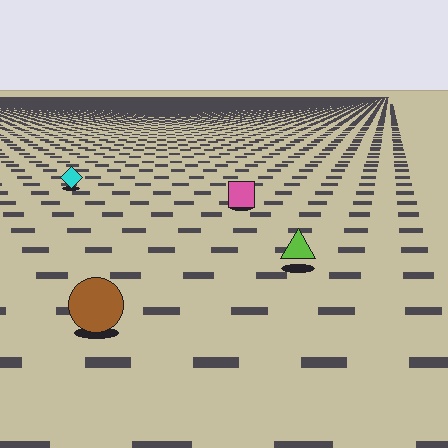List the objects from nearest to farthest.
From nearest to farthest: the brown circle, the lime triangle, the pink square, the cyan diamond.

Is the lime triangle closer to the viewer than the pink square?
Yes. The lime triangle is closer — you can tell from the texture gradient: the ground texture is coarser near it.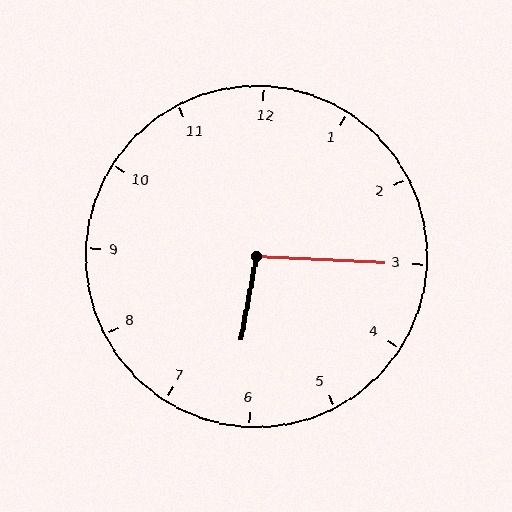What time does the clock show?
6:15.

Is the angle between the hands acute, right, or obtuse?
It is obtuse.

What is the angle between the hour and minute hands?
Approximately 98 degrees.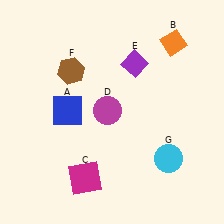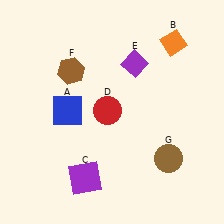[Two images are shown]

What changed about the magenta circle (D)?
In Image 1, D is magenta. In Image 2, it changed to red.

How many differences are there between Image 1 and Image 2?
There are 3 differences between the two images.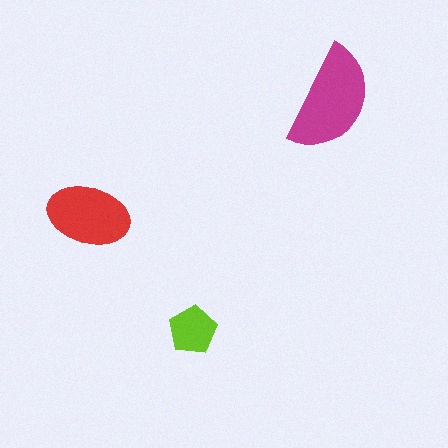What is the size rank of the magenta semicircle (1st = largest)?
1st.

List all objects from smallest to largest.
The lime pentagon, the red ellipse, the magenta semicircle.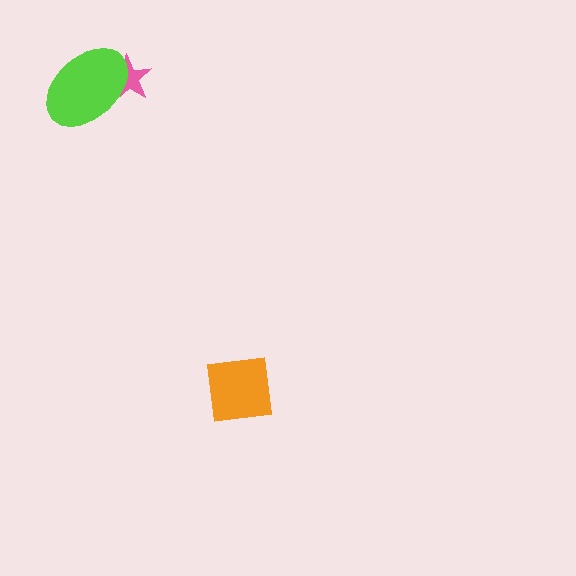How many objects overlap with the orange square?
0 objects overlap with the orange square.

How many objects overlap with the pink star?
1 object overlaps with the pink star.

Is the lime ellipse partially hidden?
No, no other shape covers it.